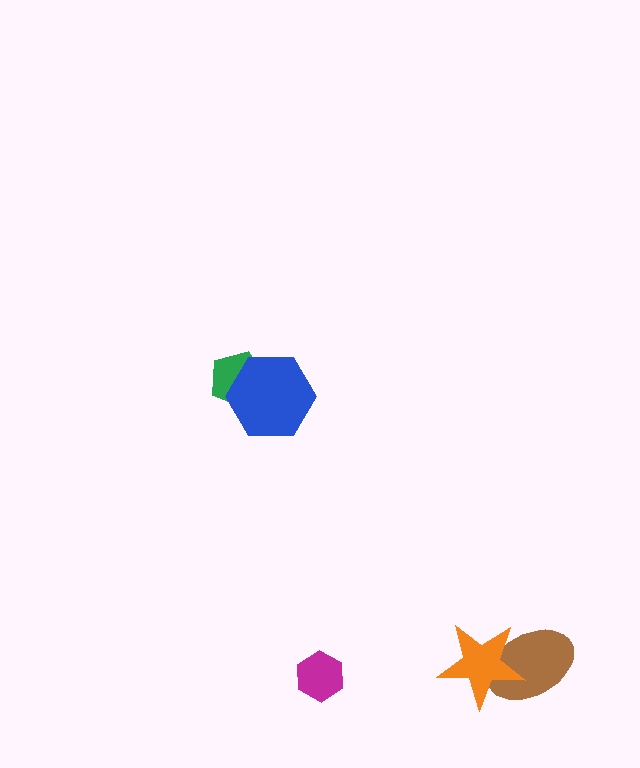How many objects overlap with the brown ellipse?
1 object overlaps with the brown ellipse.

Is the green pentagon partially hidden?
Yes, it is partially covered by another shape.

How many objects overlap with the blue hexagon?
1 object overlaps with the blue hexagon.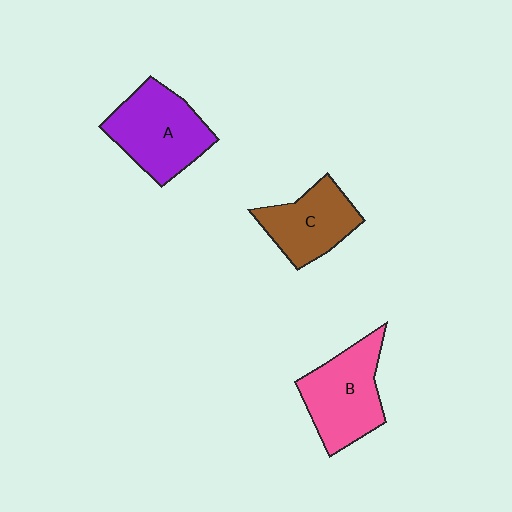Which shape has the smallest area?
Shape C (brown).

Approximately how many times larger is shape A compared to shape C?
Approximately 1.3 times.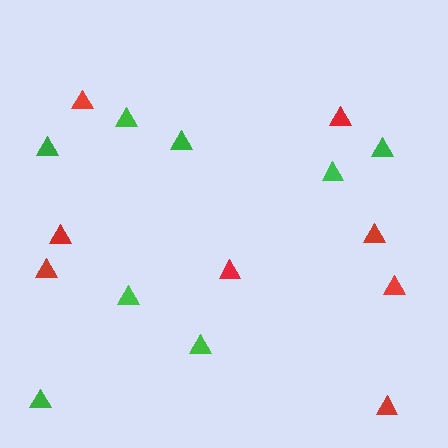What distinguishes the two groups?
There are 2 groups: one group of red triangles (8) and one group of green triangles (8).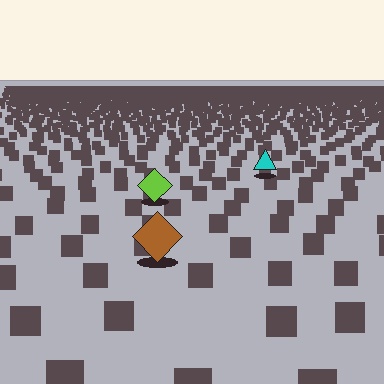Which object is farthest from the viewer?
The cyan triangle is farthest from the viewer. It appears smaller and the ground texture around it is denser.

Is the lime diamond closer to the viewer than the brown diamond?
No. The brown diamond is closer — you can tell from the texture gradient: the ground texture is coarser near it.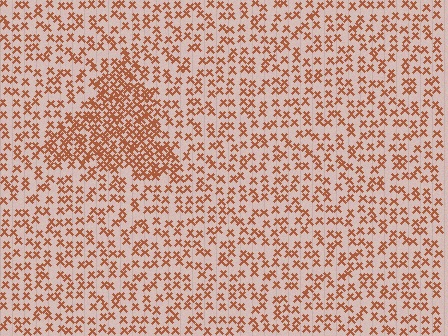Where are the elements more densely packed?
The elements are more densely packed inside the triangle boundary.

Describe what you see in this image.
The image contains small brown elements arranged at two different densities. A triangle-shaped region is visible where the elements are more densely packed than the surrounding area.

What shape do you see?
I see a triangle.